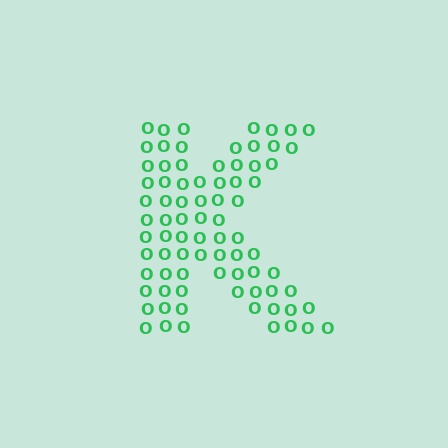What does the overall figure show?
The overall figure shows the letter K.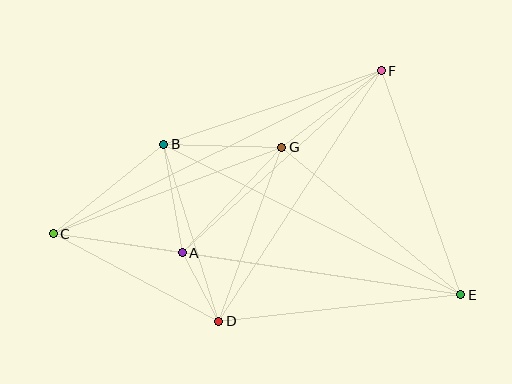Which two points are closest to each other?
Points A and D are closest to each other.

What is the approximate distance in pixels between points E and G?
The distance between E and G is approximately 232 pixels.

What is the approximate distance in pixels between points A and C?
The distance between A and C is approximately 130 pixels.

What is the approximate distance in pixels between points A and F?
The distance between A and F is approximately 270 pixels.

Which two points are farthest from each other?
Points C and E are farthest from each other.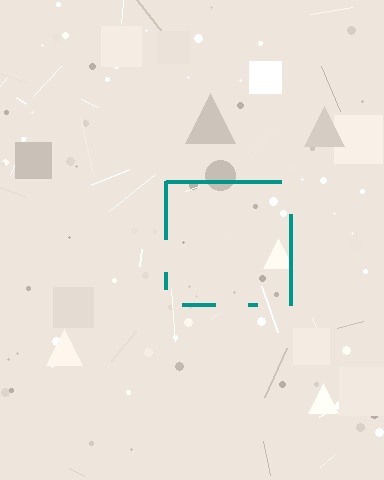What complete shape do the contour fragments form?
The contour fragments form a square.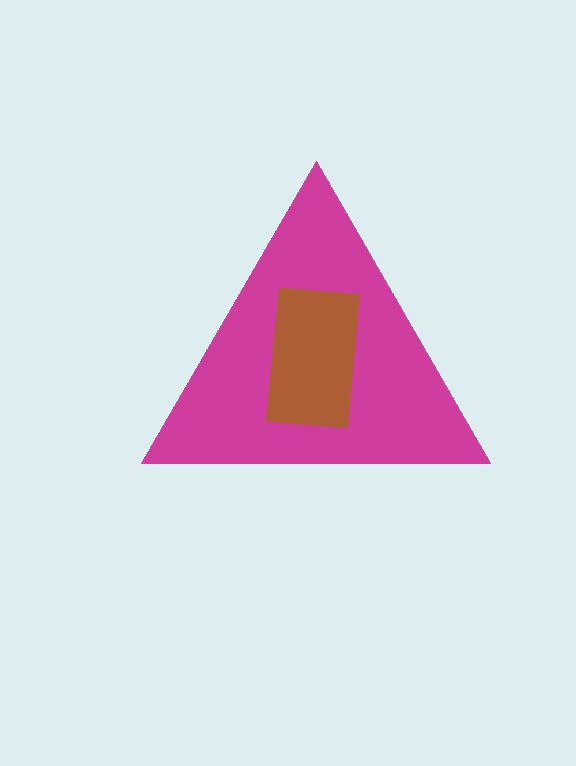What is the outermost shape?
The magenta triangle.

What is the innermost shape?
The brown rectangle.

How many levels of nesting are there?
2.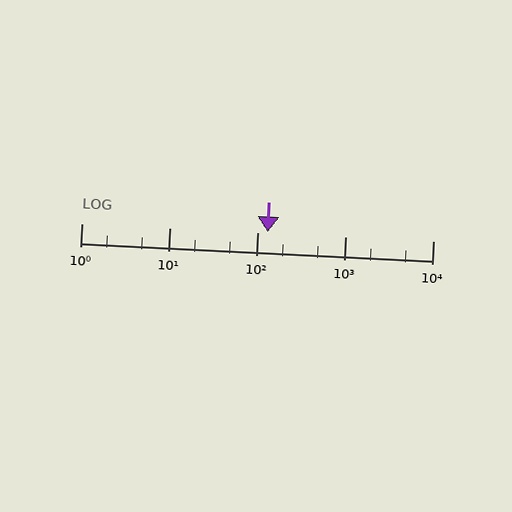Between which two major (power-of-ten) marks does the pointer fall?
The pointer is between 100 and 1000.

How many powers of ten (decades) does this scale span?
The scale spans 4 decades, from 1 to 10000.